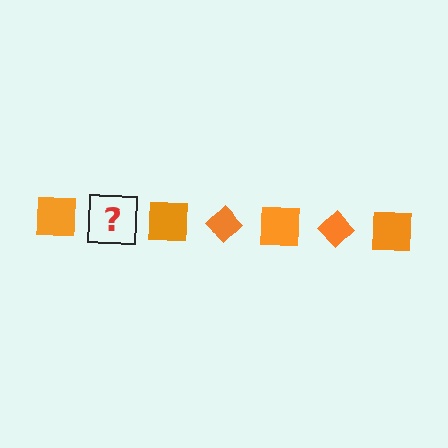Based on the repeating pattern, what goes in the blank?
The blank should be an orange diamond.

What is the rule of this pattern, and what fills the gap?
The rule is that the pattern cycles through square, diamond shapes in orange. The gap should be filled with an orange diamond.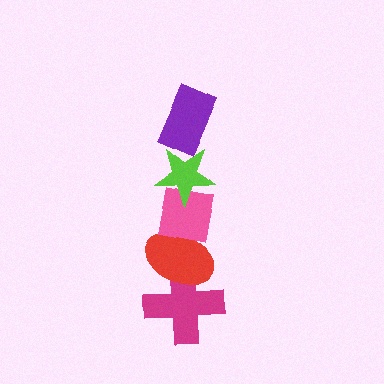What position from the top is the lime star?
The lime star is 2nd from the top.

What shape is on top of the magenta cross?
The red ellipse is on top of the magenta cross.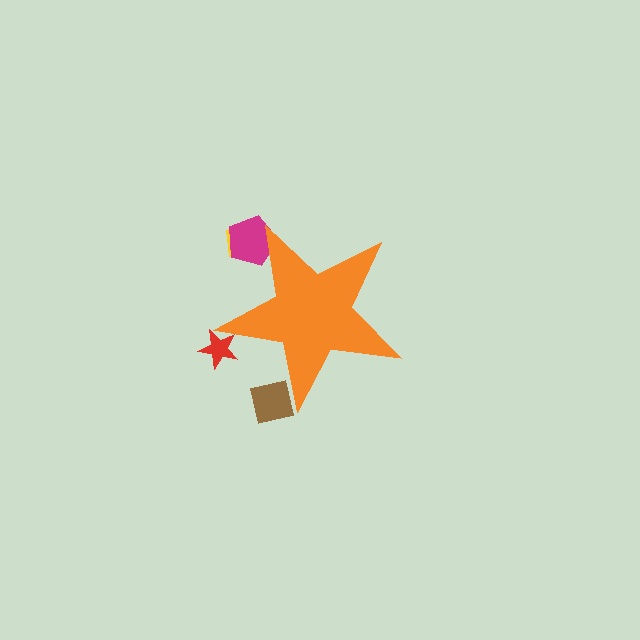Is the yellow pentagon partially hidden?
Yes, the yellow pentagon is partially hidden behind the orange star.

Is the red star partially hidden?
Yes, the red star is partially hidden behind the orange star.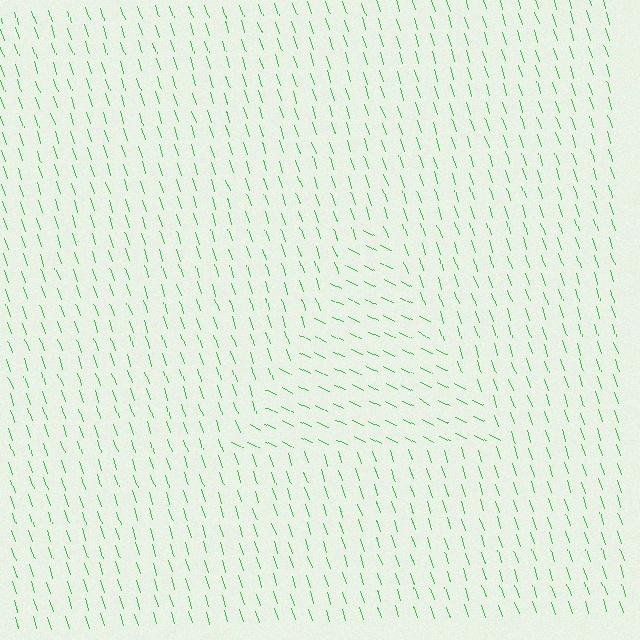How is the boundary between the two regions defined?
The boundary is defined purely by a change in line orientation (approximately 45 degrees difference). All lines are the same color and thickness.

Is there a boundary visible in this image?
Yes, there is a texture boundary formed by a change in line orientation.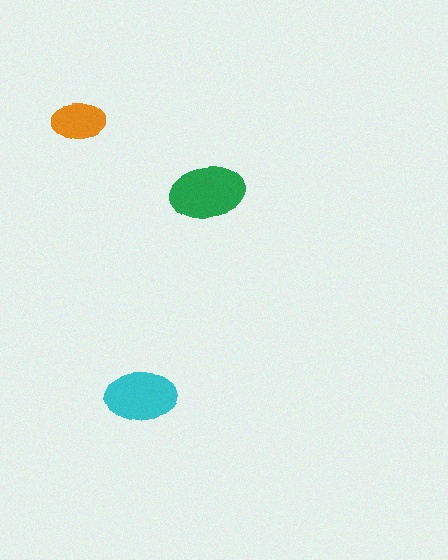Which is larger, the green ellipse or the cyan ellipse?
The green one.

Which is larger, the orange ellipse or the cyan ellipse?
The cyan one.